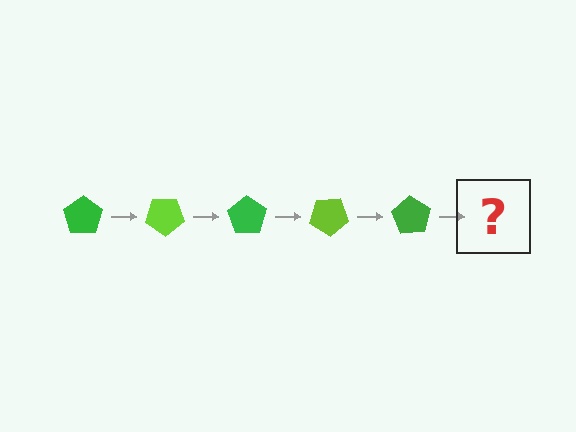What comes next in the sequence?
The next element should be a lime pentagon, rotated 175 degrees from the start.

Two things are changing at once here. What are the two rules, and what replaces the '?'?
The two rules are that it rotates 35 degrees each step and the color cycles through green and lime. The '?' should be a lime pentagon, rotated 175 degrees from the start.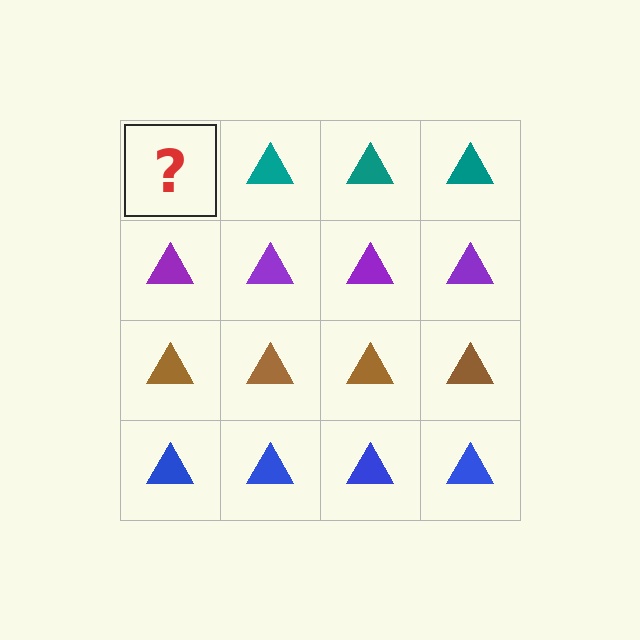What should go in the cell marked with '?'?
The missing cell should contain a teal triangle.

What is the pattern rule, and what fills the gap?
The rule is that each row has a consistent color. The gap should be filled with a teal triangle.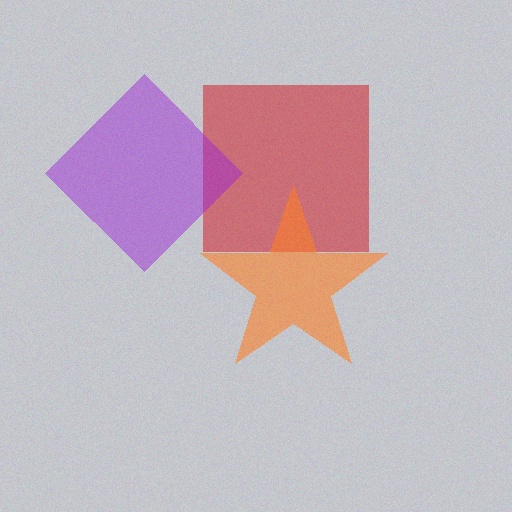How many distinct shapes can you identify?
There are 3 distinct shapes: a red square, an orange star, a purple diamond.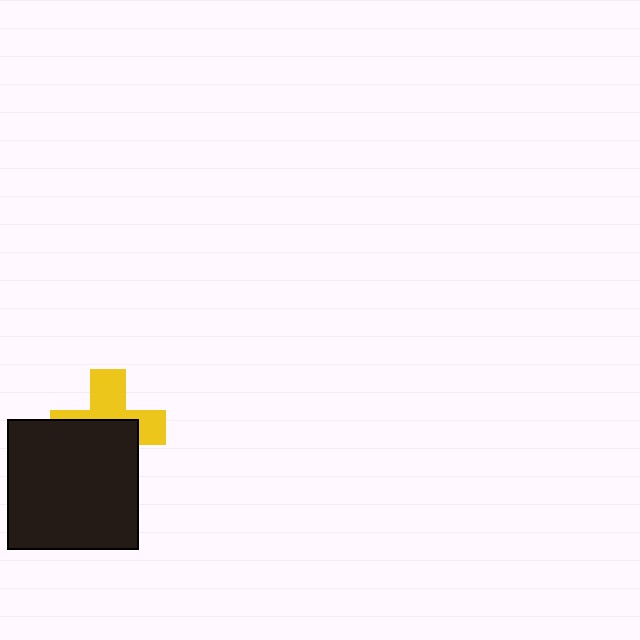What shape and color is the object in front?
The object in front is a black square.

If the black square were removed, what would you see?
You would see the complete yellow cross.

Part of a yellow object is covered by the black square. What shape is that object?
It is a cross.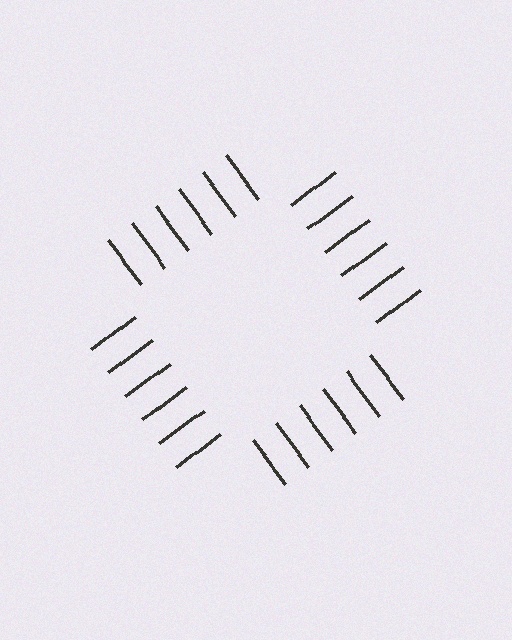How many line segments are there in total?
24 — 6 along each of the 4 edges.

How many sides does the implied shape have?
4 sides — the line-ends trace a square.